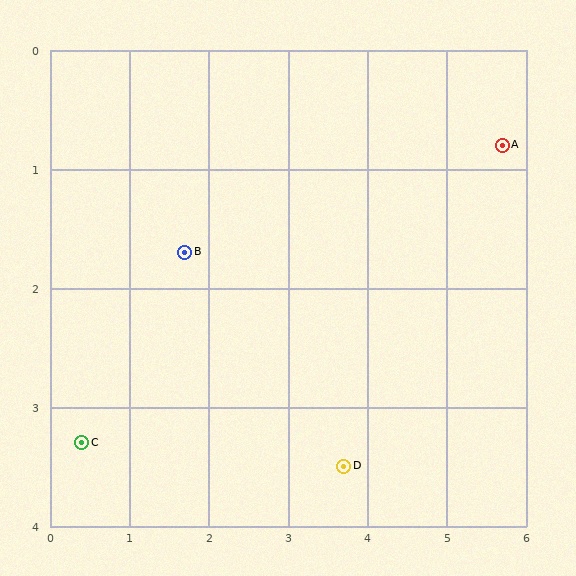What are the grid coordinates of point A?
Point A is at approximately (5.7, 0.8).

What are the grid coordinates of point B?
Point B is at approximately (1.7, 1.7).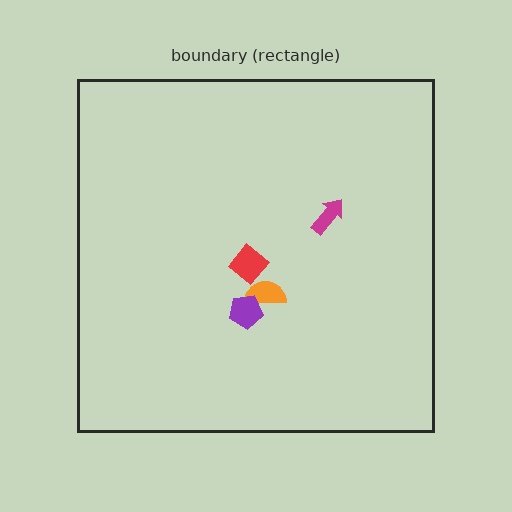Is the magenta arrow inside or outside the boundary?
Inside.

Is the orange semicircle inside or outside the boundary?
Inside.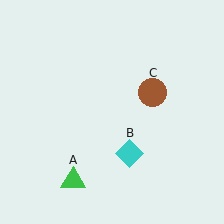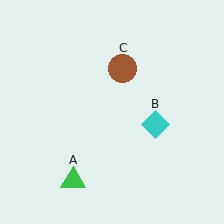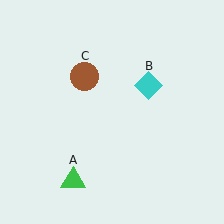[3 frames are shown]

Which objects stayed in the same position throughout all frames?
Green triangle (object A) remained stationary.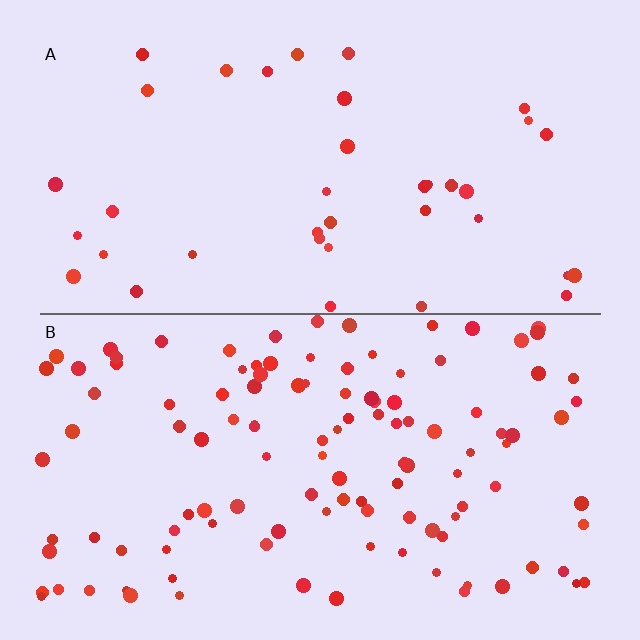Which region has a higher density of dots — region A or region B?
B (the bottom).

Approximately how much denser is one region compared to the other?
Approximately 3.1× — region B over region A.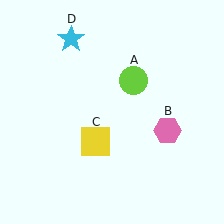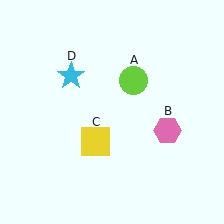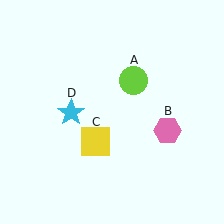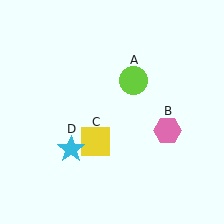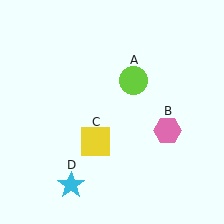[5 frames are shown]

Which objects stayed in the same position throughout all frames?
Lime circle (object A) and pink hexagon (object B) and yellow square (object C) remained stationary.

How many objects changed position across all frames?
1 object changed position: cyan star (object D).